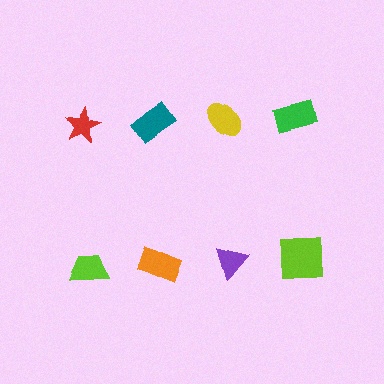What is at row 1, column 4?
A green rectangle.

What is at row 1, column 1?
A red star.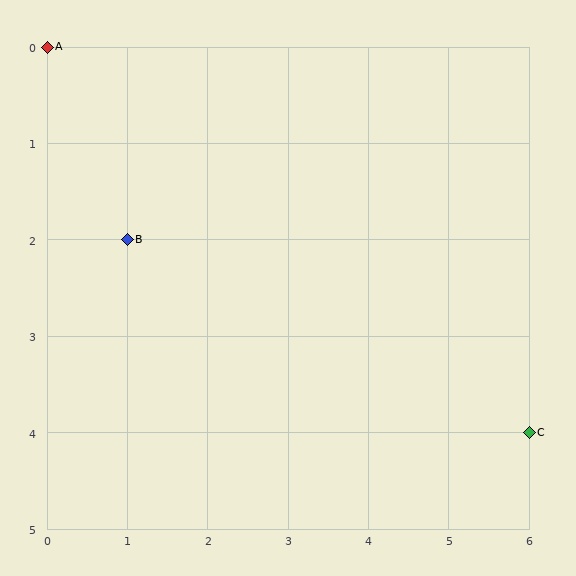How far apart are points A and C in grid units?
Points A and C are 6 columns and 4 rows apart (about 7.2 grid units diagonally).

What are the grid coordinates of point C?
Point C is at grid coordinates (6, 4).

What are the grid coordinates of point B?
Point B is at grid coordinates (1, 2).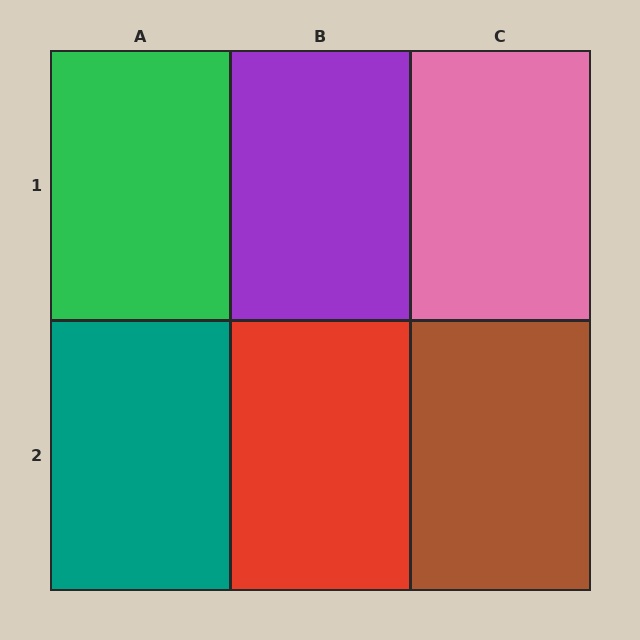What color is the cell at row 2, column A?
Teal.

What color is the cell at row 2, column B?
Red.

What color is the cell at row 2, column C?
Brown.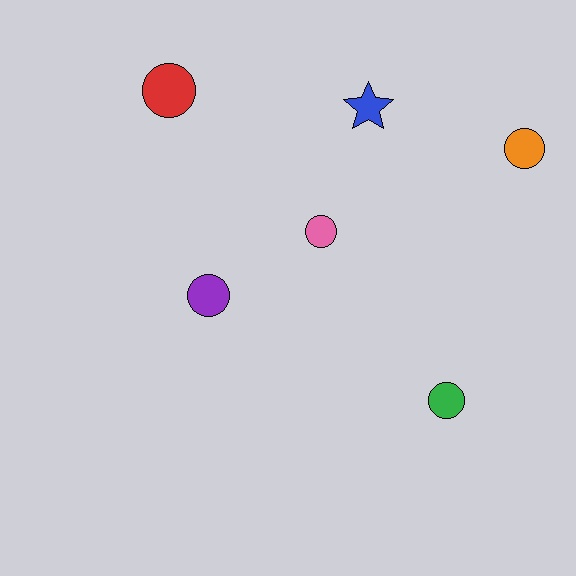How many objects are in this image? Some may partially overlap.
There are 6 objects.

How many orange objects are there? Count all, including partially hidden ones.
There is 1 orange object.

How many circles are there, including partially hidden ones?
There are 5 circles.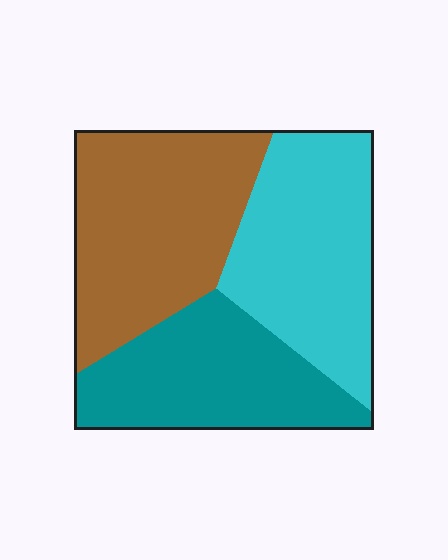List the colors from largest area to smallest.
From largest to smallest: brown, cyan, teal.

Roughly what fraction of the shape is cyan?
Cyan covers 34% of the shape.